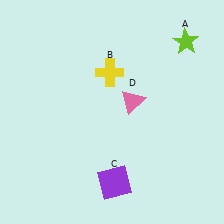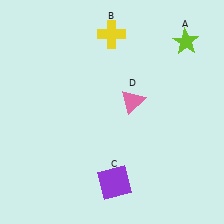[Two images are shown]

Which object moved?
The yellow cross (B) moved up.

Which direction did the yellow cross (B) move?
The yellow cross (B) moved up.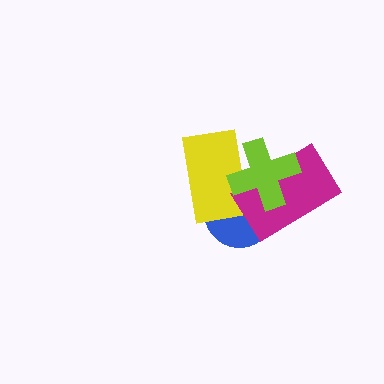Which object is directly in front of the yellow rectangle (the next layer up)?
The magenta rectangle is directly in front of the yellow rectangle.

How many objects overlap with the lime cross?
3 objects overlap with the lime cross.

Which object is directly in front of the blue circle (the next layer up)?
The yellow rectangle is directly in front of the blue circle.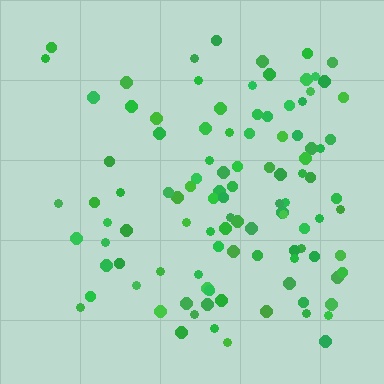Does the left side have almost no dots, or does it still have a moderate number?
Still a moderate number, just noticeably fewer than the right.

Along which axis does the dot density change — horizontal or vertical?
Horizontal.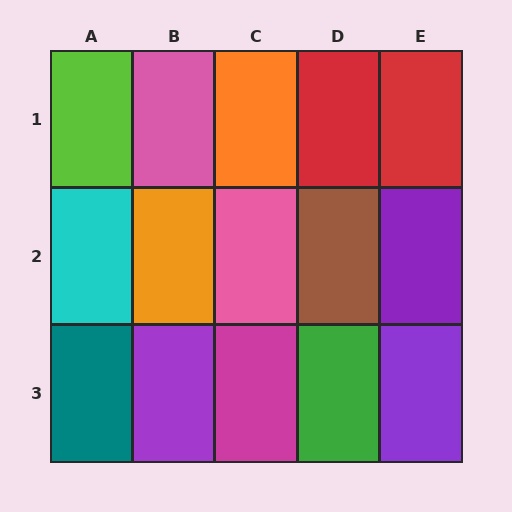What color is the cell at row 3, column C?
Magenta.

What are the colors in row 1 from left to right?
Lime, pink, orange, red, red.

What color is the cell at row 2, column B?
Orange.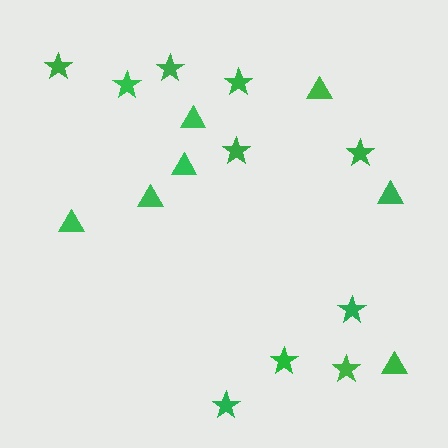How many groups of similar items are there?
There are 2 groups: one group of stars (10) and one group of triangles (7).